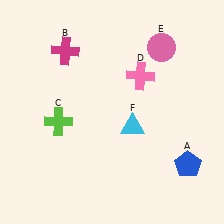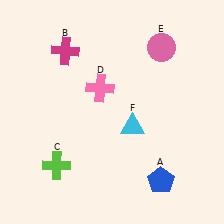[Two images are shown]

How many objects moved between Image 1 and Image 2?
3 objects moved between the two images.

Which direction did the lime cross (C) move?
The lime cross (C) moved down.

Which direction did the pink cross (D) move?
The pink cross (D) moved left.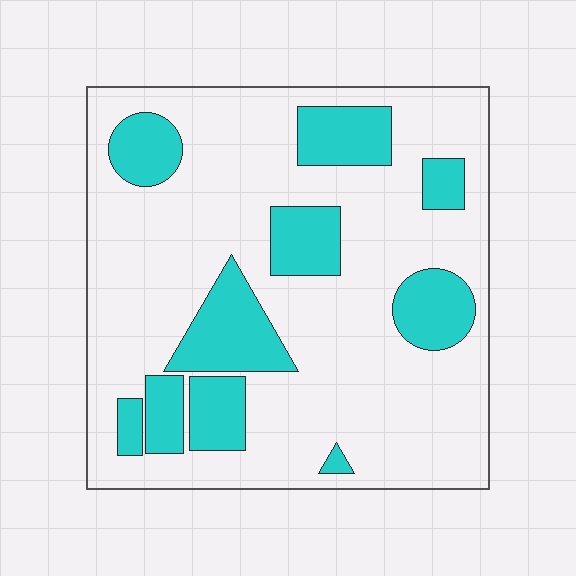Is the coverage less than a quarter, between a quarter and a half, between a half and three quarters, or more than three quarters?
Less than a quarter.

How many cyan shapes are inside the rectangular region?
10.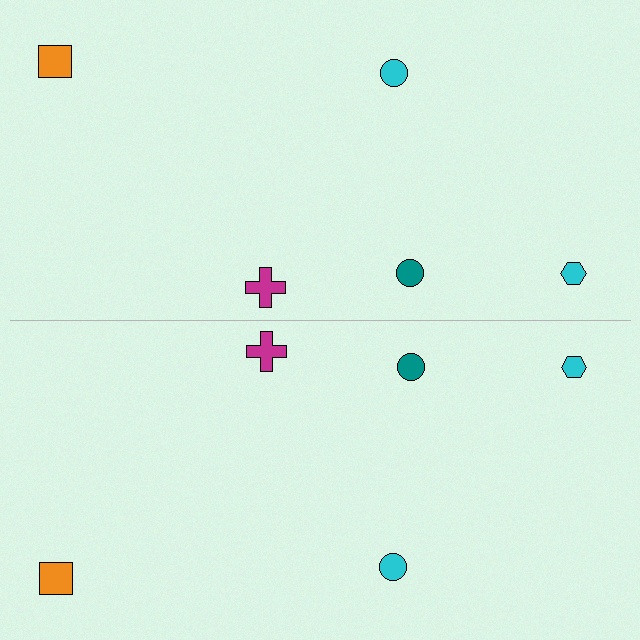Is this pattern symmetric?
Yes, this pattern has bilateral (reflection) symmetry.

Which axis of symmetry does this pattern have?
The pattern has a horizontal axis of symmetry running through the center of the image.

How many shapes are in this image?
There are 10 shapes in this image.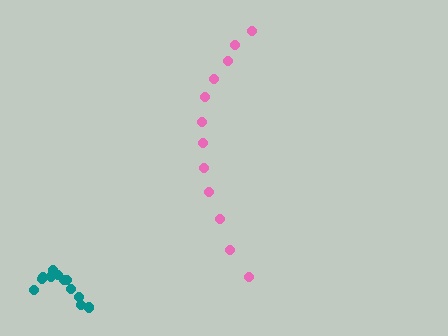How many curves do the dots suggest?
There are 2 distinct paths.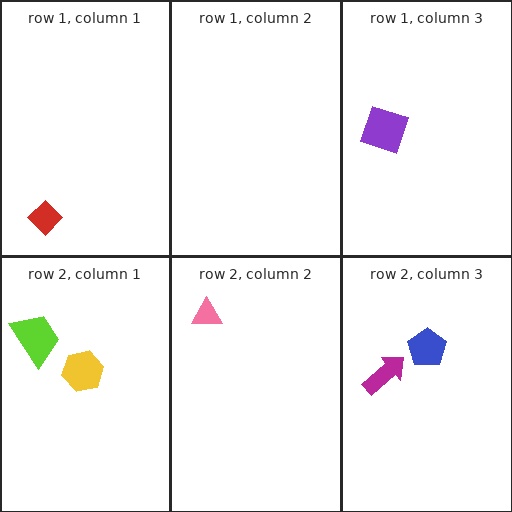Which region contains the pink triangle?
The row 2, column 2 region.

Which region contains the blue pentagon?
The row 2, column 3 region.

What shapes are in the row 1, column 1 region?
The red diamond.